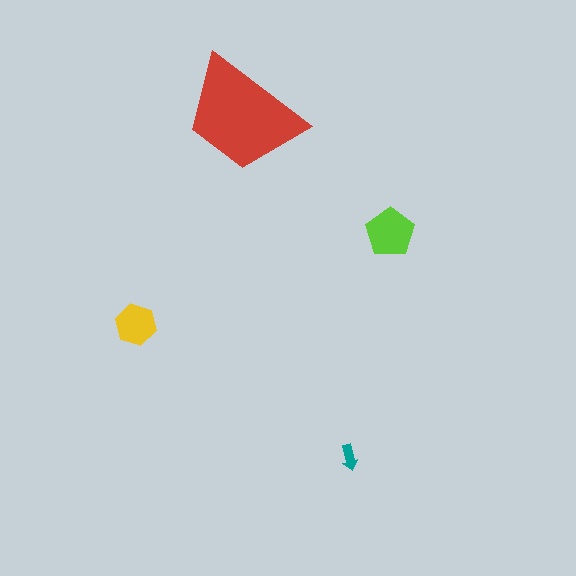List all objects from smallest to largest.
The teal arrow, the yellow hexagon, the lime pentagon, the red trapezoid.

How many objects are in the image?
There are 4 objects in the image.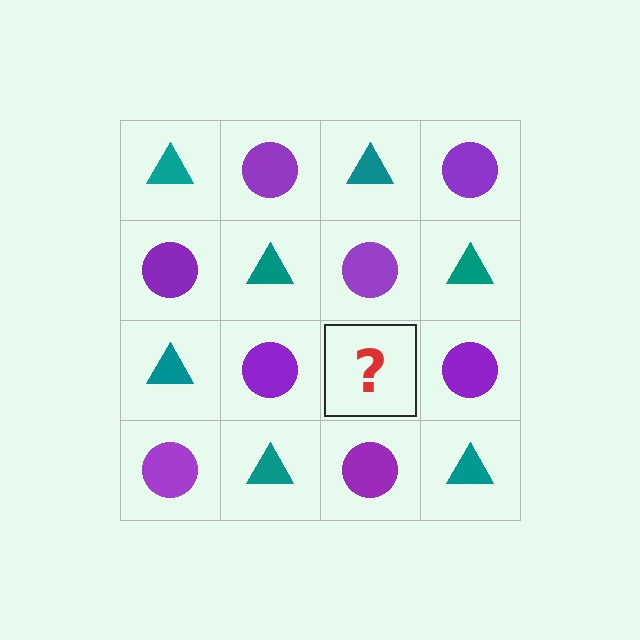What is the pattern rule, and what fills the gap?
The rule is that it alternates teal triangle and purple circle in a checkerboard pattern. The gap should be filled with a teal triangle.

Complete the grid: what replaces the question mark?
The question mark should be replaced with a teal triangle.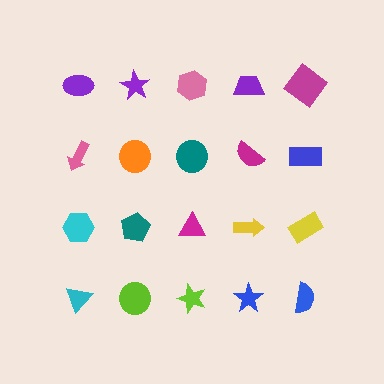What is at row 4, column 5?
A blue semicircle.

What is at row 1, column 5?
A magenta diamond.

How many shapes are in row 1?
5 shapes.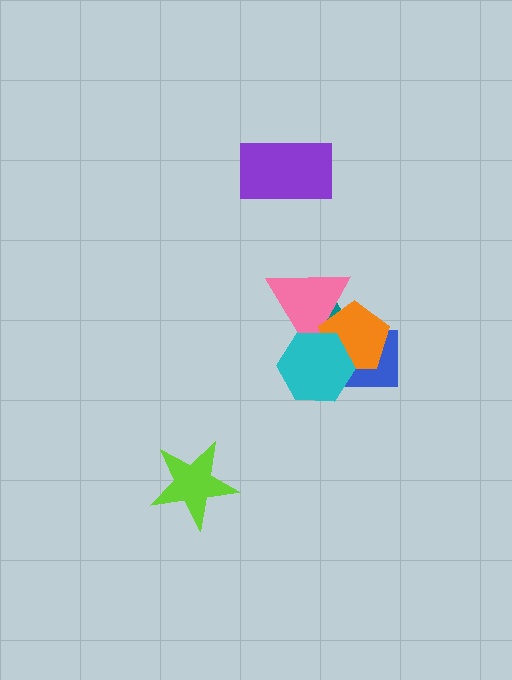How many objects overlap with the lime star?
0 objects overlap with the lime star.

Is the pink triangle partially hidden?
Yes, it is partially covered by another shape.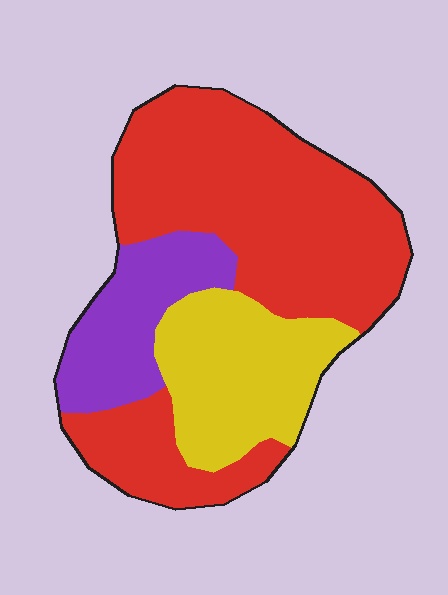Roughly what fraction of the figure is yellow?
Yellow takes up between a sixth and a third of the figure.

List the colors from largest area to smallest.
From largest to smallest: red, yellow, purple.